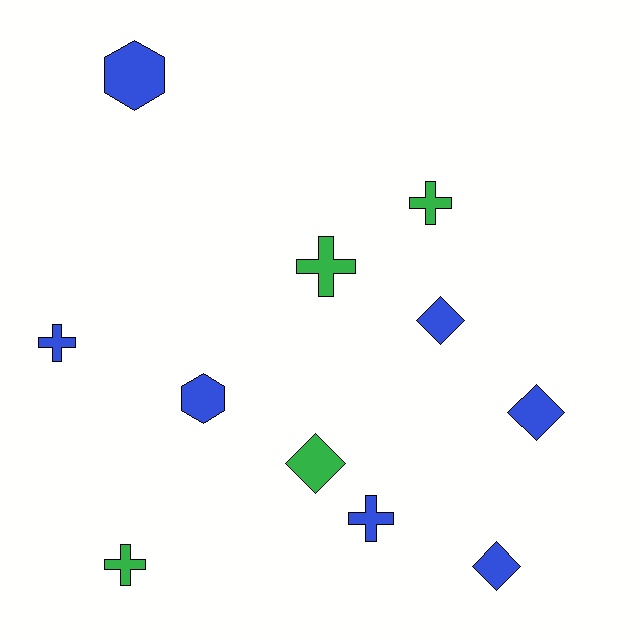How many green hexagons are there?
There are no green hexagons.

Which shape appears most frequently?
Cross, with 5 objects.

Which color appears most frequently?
Blue, with 7 objects.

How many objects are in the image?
There are 11 objects.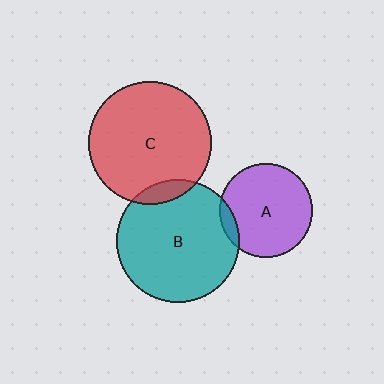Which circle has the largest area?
Circle B (teal).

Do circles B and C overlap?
Yes.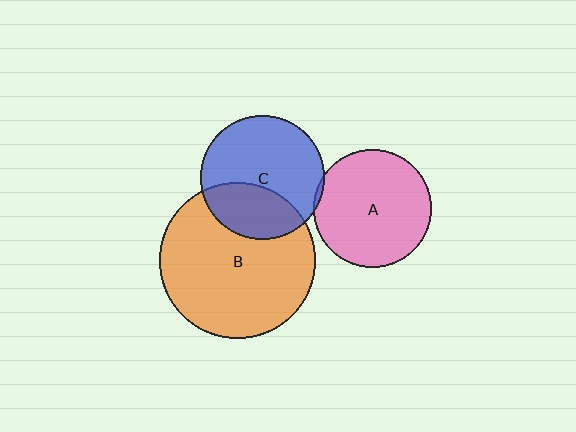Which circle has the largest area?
Circle B (orange).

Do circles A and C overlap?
Yes.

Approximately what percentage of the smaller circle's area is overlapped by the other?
Approximately 5%.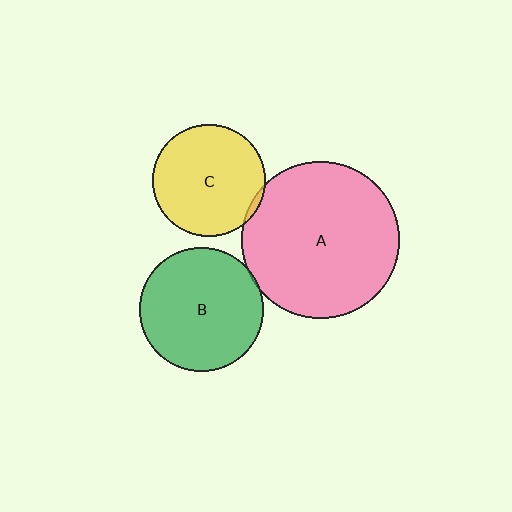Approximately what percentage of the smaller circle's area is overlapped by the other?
Approximately 5%.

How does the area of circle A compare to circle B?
Approximately 1.6 times.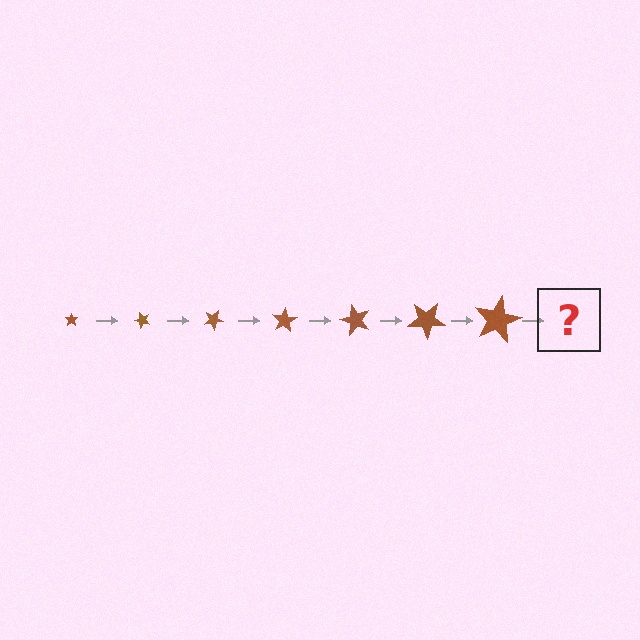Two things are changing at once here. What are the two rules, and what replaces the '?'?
The two rules are that the star grows larger each step and it rotates 50 degrees each step. The '?' should be a star, larger than the previous one and rotated 350 degrees from the start.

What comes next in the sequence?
The next element should be a star, larger than the previous one and rotated 350 degrees from the start.